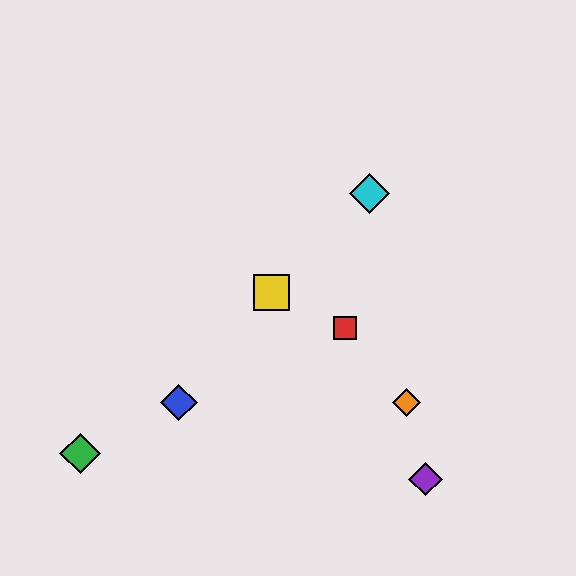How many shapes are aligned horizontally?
2 shapes (the blue diamond, the orange diamond) are aligned horizontally.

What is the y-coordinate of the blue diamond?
The blue diamond is at y≈403.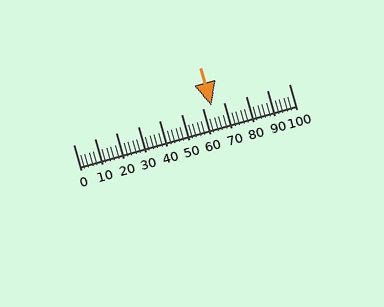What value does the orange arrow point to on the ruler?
The orange arrow points to approximately 64.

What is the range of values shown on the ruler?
The ruler shows values from 0 to 100.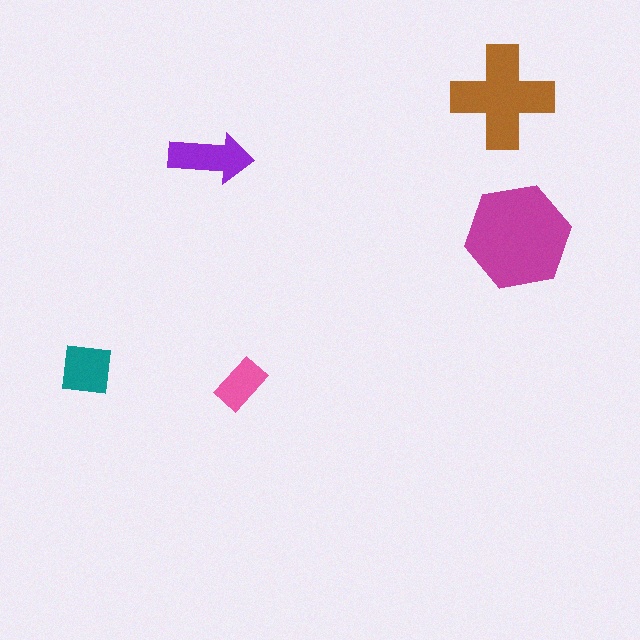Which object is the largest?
The magenta hexagon.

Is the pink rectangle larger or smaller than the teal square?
Smaller.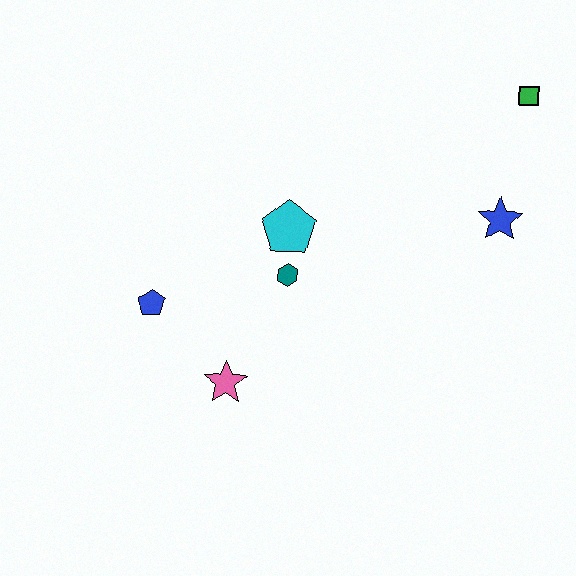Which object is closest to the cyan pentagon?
The teal hexagon is closest to the cyan pentagon.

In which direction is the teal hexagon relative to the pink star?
The teal hexagon is above the pink star.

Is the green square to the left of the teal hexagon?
No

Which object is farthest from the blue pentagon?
The green square is farthest from the blue pentagon.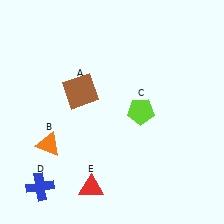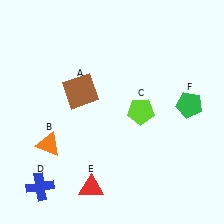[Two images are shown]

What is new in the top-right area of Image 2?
A green pentagon (F) was added in the top-right area of Image 2.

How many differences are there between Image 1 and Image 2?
There is 1 difference between the two images.